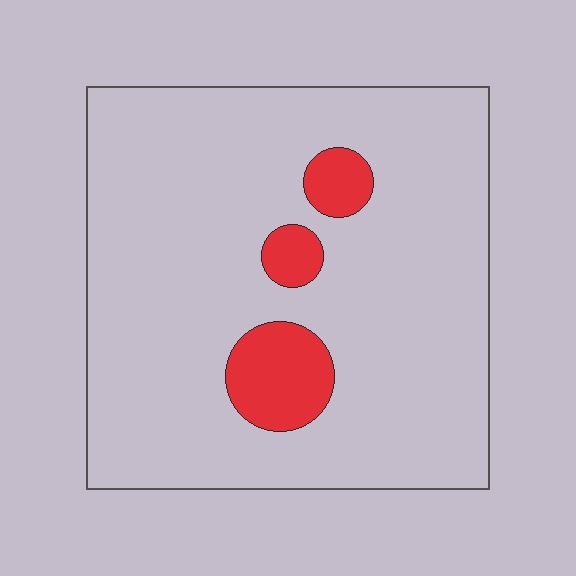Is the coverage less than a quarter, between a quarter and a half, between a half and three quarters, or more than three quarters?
Less than a quarter.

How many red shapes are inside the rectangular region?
3.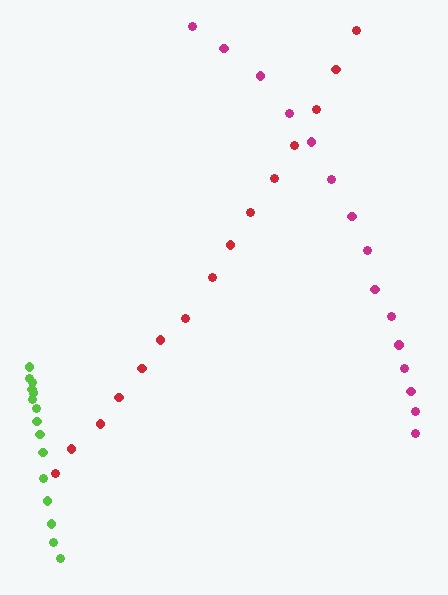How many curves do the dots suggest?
There are 3 distinct paths.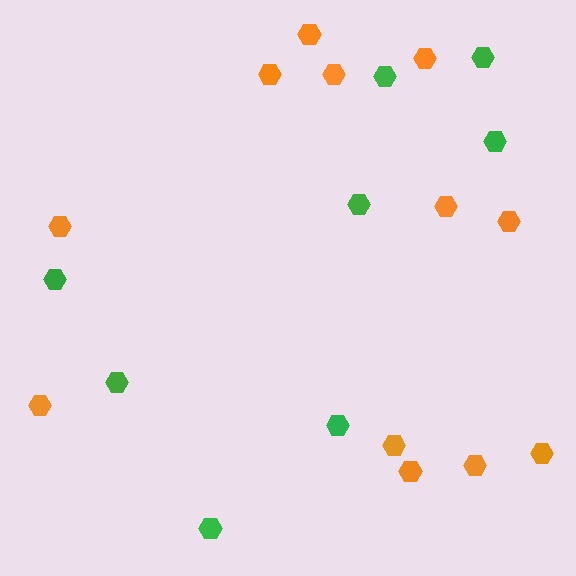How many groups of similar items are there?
There are 2 groups: one group of orange hexagons (12) and one group of green hexagons (8).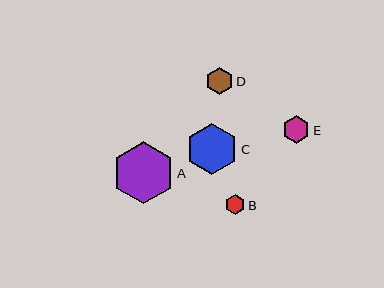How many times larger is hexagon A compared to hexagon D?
Hexagon A is approximately 2.3 times the size of hexagon D.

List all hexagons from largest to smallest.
From largest to smallest: A, C, D, E, B.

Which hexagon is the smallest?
Hexagon B is the smallest with a size of approximately 20 pixels.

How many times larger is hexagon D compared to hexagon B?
Hexagon D is approximately 1.4 times the size of hexagon B.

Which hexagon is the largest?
Hexagon A is the largest with a size of approximately 62 pixels.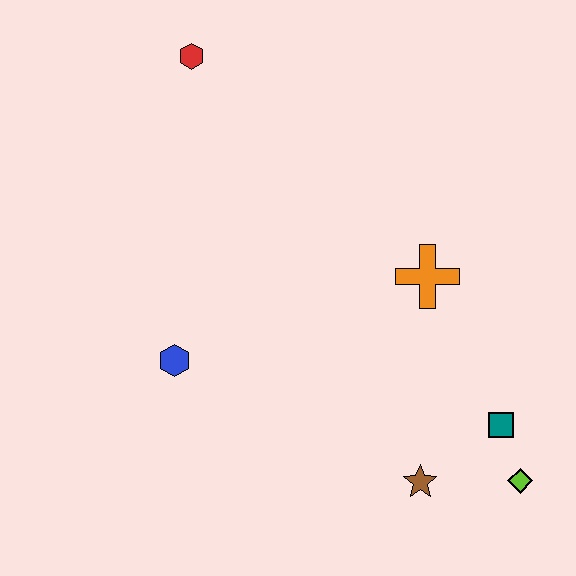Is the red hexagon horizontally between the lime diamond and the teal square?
No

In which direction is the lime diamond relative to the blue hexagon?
The lime diamond is to the right of the blue hexagon.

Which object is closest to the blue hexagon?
The orange cross is closest to the blue hexagon.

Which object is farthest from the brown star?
The red hexagon is farthest from the brown star.